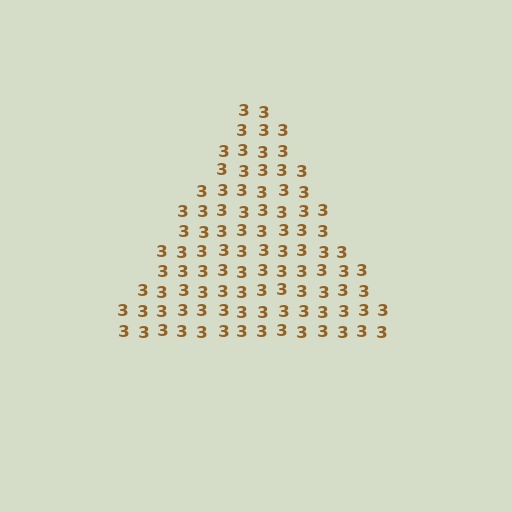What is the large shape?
The large shape is a triangle.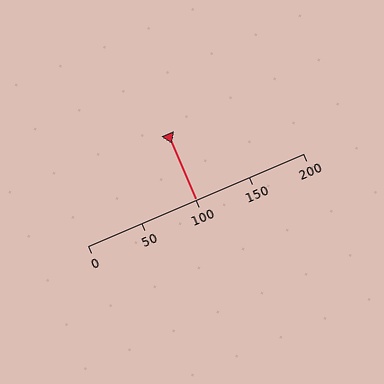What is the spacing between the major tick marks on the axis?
The major ticks are spaced 50 apart.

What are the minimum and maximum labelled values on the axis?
The axis runs from 0 to 200.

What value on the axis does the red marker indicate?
The marker indicates approximately 100.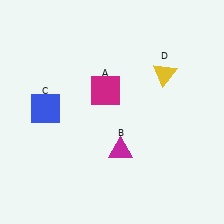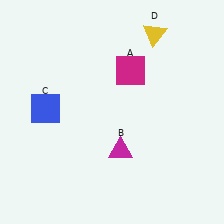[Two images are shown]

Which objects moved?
The objects that moved are: the magenta square (A), the yellow triangle (D).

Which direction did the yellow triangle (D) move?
The yellow triangle (D) moved up.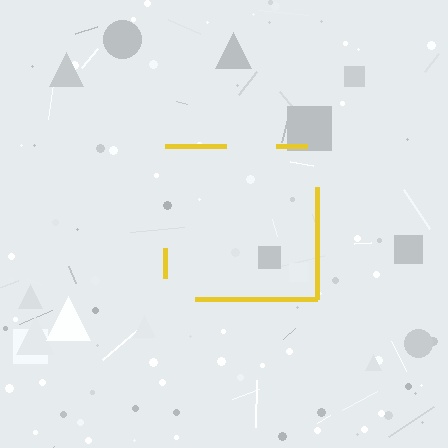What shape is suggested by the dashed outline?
The dashed outline suggests a square.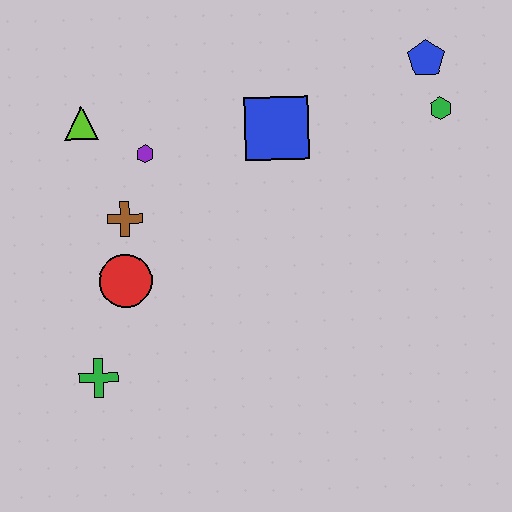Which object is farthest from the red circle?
The blue pentagon is farthest from the red circle.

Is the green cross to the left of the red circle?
Yes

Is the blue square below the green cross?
No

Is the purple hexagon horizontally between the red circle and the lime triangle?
No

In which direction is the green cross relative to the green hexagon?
The green cross is to the left of the green hexagon.